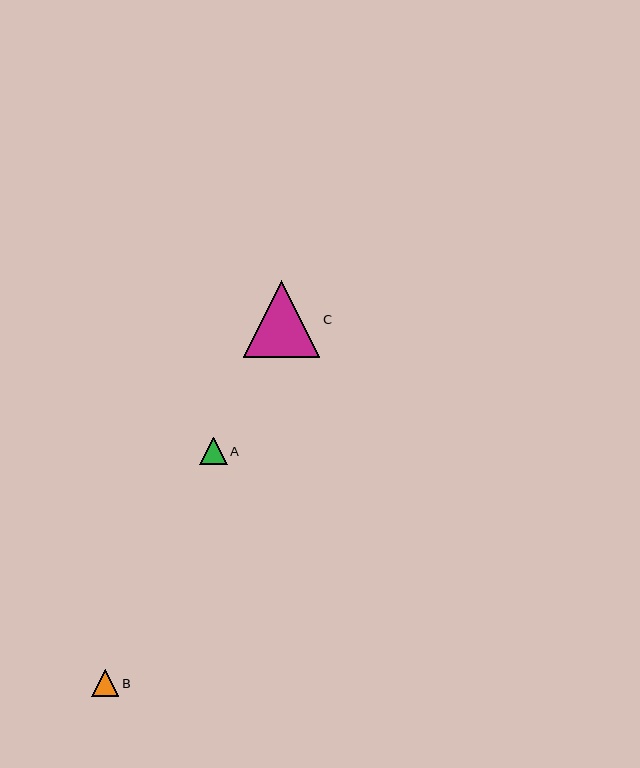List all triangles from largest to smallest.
From largest to smallest: C, A, B.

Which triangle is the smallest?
Triangle B is the smallest with a size of approximately 27 pixels.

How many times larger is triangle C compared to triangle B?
Triangle C is approximately 2.9 times the size of triangle B.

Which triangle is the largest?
Triangle C is the largest with a size of approximately 77 pixels.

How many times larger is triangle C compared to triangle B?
Triangle C is approximately 2.9 times the size of triangle B.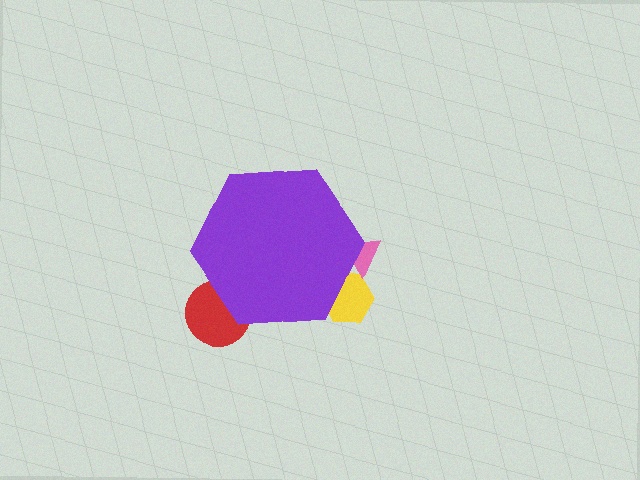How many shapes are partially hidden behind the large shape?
3 shapes are partially hidden.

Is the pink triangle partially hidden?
Yes, the pink triangle is partially hidden behind the purple hexagon.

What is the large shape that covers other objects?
A purple hexagon.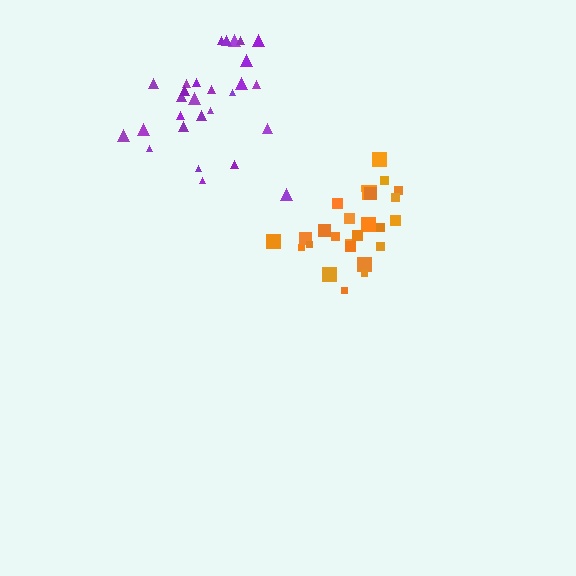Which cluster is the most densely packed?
Orange.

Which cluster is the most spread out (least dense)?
Purple.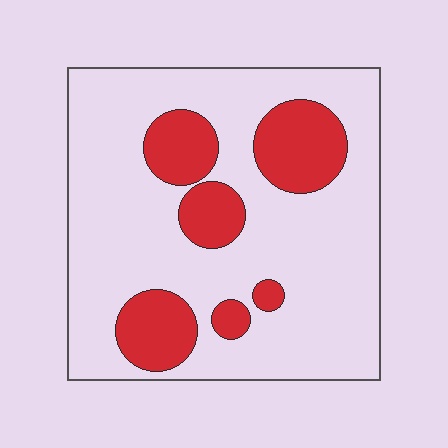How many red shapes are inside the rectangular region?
6.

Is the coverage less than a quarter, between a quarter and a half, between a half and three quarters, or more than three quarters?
Less than a quarter.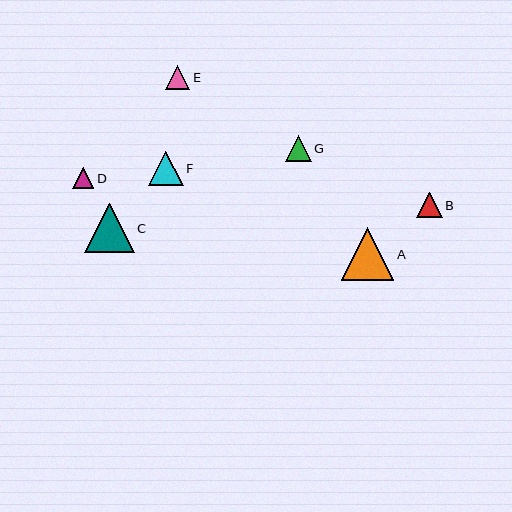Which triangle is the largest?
Triangle A is the largest with a size of approximately 53 pixels.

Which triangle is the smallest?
Triangle D is the smallest with a size of approximately 21 pixels.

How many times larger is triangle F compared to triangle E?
Triangle F is approximately 1.4 times the size of triangle E.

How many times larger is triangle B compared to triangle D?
Triangle B is approximately 1.2 times the size of triangle D.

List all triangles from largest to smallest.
From largest to smallest: A, C, F, G, B, E, D.